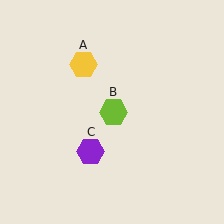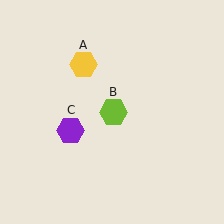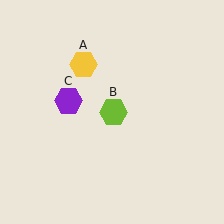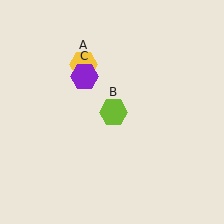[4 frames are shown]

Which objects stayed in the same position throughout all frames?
Yellow hexagon (object A) and lime hexagon (object B) remained stationary.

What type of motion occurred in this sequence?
The purple hexagon (object C) rotated clockwise around the center of the scene.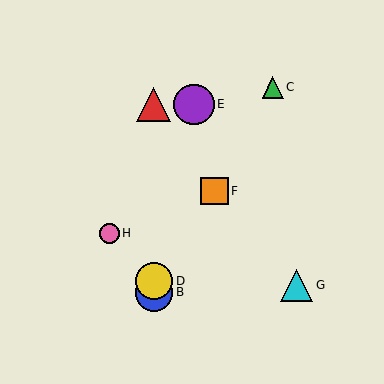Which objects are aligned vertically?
Objects A, B, D are aligned vertically.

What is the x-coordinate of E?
Object E is at x≈194.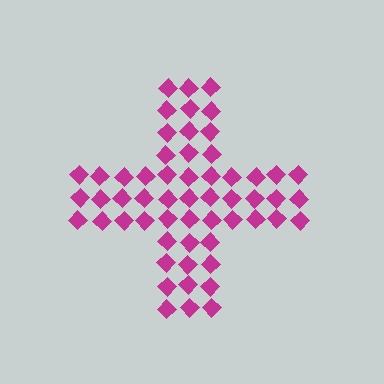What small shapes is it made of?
It is made of small diamonds.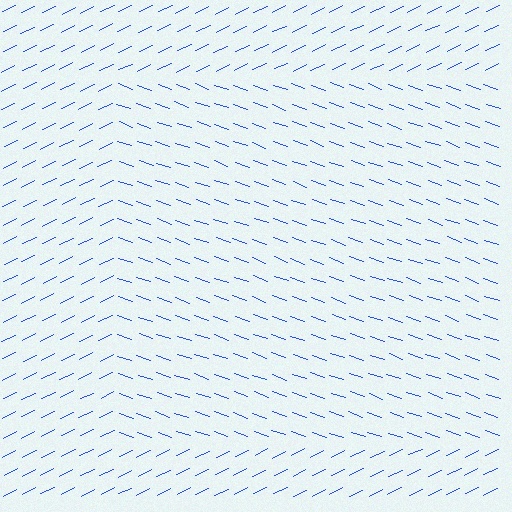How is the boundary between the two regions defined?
The boundary is defined purely by a change in line orientation (approximately 45 degrees difference). All lines are the same color and thickness.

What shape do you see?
I see a rectangle.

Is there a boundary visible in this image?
Yes, there is a texture boundary formed by a change in line orientation.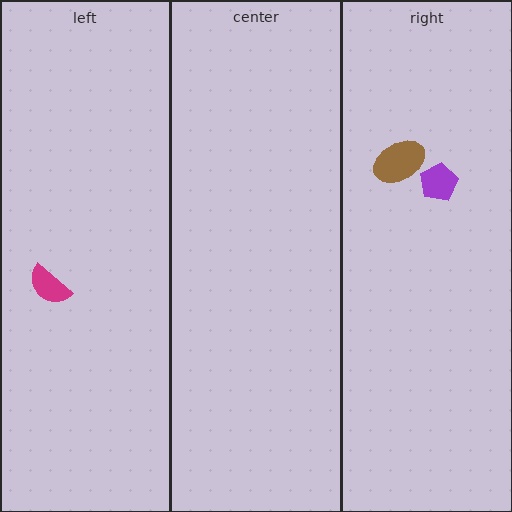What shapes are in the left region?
The magenta semicircle.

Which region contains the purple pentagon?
The right region.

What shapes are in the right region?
The purple pentagon, the brown ellipse.